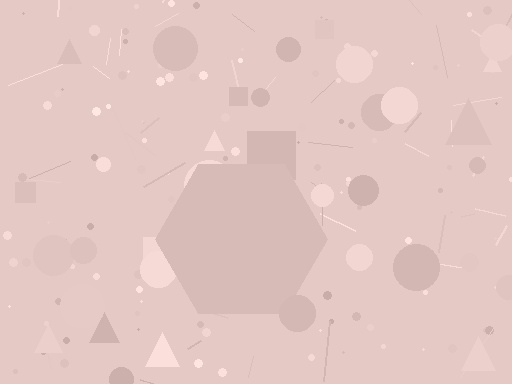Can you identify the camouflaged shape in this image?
The camouflaged shape is a hexagon.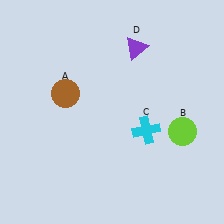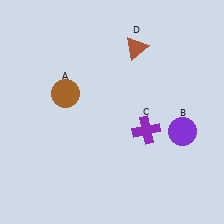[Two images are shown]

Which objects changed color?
B changed from lime to purple. C changed from cyan to purple. D changed from purple to brown.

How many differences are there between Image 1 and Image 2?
There are 3 differences between the two images.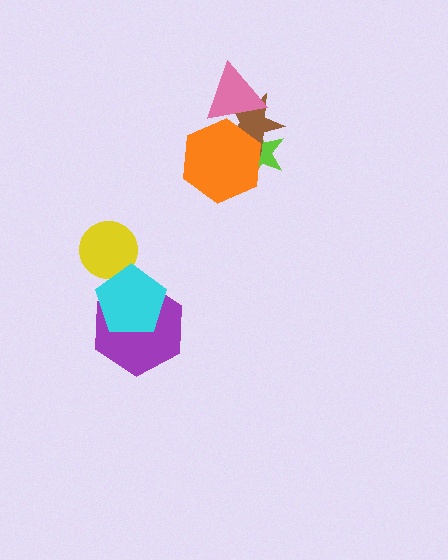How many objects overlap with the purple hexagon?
1 object overlaps with the purple hexagon.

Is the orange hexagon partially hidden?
Yes, it is partially covered by another shape.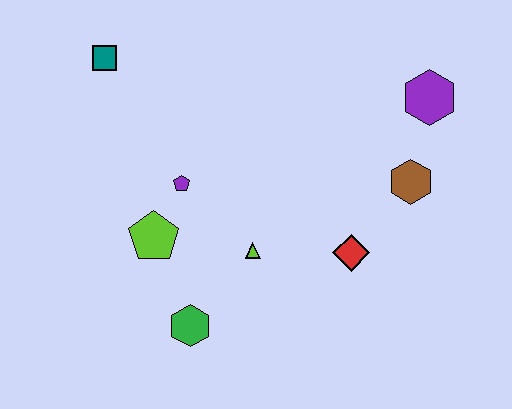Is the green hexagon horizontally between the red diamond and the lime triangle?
No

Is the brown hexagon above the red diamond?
Yes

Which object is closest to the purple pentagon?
The lime pentagon is closest to the purple pentagon.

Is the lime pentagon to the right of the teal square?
Yes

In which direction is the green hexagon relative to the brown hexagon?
The green hexagon is to the left of the brown hexagon.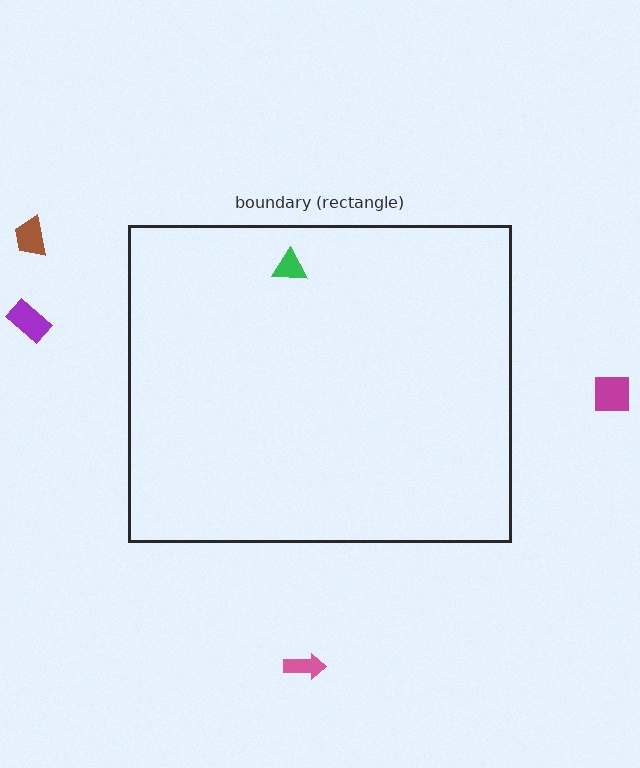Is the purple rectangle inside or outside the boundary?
Outside.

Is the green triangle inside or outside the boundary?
Inside.